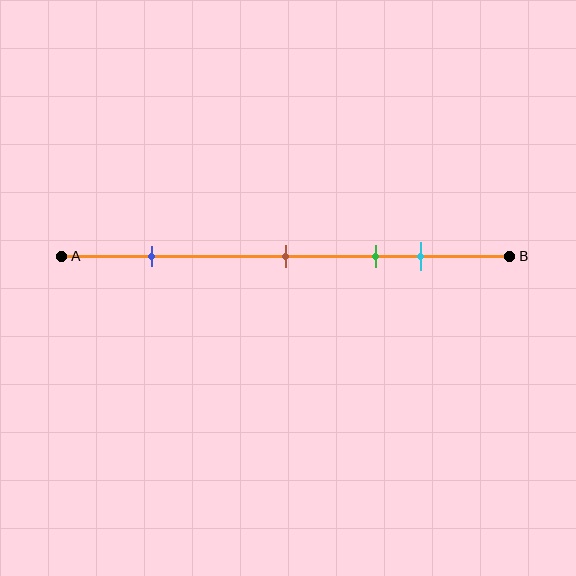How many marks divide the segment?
There are 4 marks dividing the segment.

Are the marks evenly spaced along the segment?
No, the marks are not evenly spaced.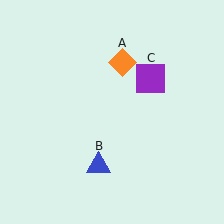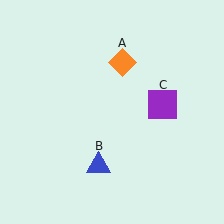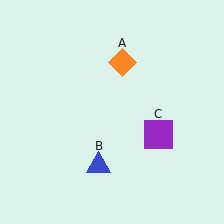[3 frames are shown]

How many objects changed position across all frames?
1 object changed position: purple square (object C).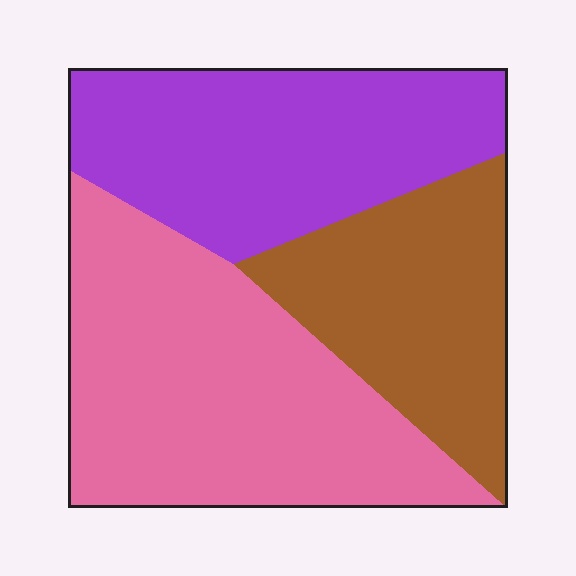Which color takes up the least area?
Brown, at roughly 25%.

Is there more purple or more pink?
Pink.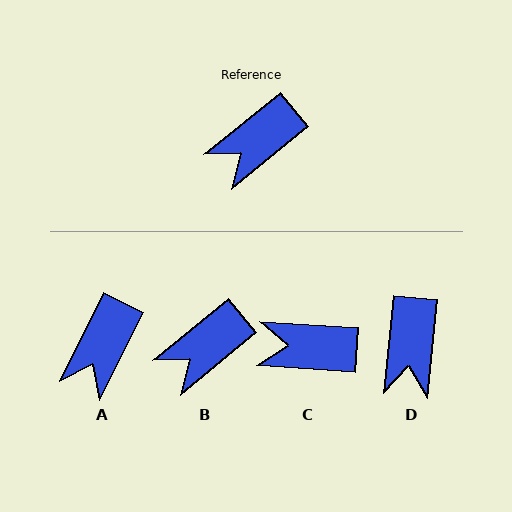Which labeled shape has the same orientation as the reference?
B.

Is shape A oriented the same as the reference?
No, it is off by about 25 degrees.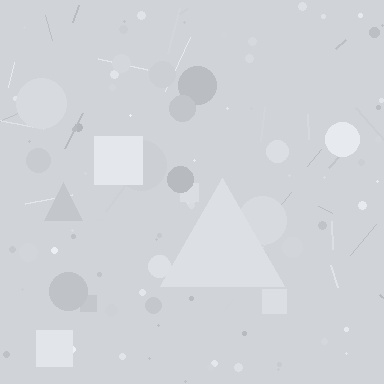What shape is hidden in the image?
A triangle is hidden in the image.